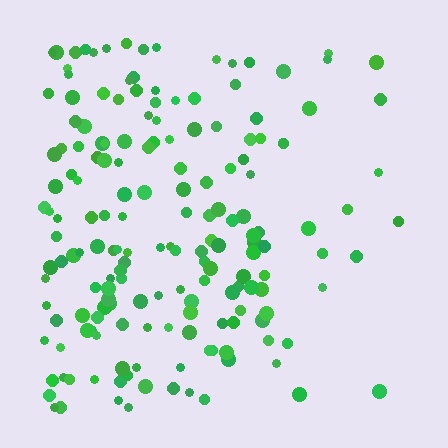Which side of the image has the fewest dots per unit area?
The right.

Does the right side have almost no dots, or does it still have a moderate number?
Still a moderate number, just noticeably fewer than the left.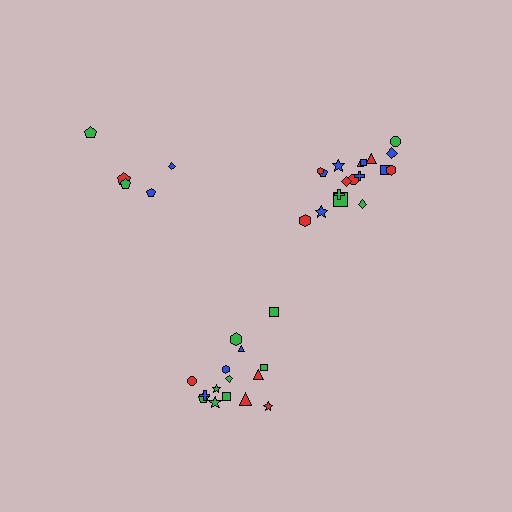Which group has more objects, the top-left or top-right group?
The top-right group.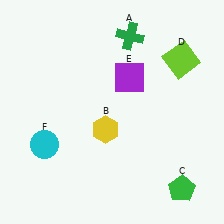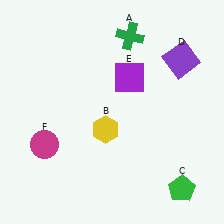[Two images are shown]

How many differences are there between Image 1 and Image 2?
There are 2 differences between the two images.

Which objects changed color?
D changed from lime to purple. F changed from cyan to magenta.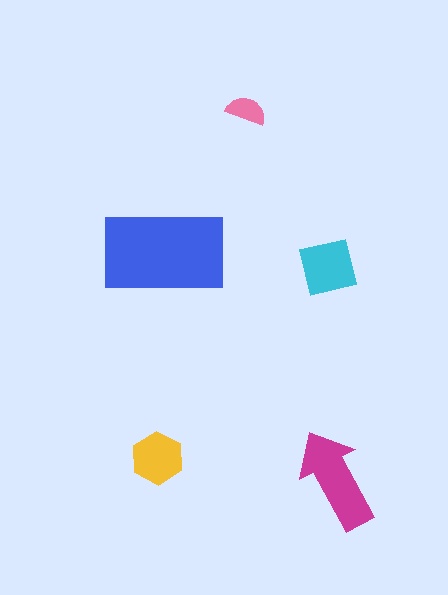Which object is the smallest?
The pink semicircle.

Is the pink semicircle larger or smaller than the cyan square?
Smaller.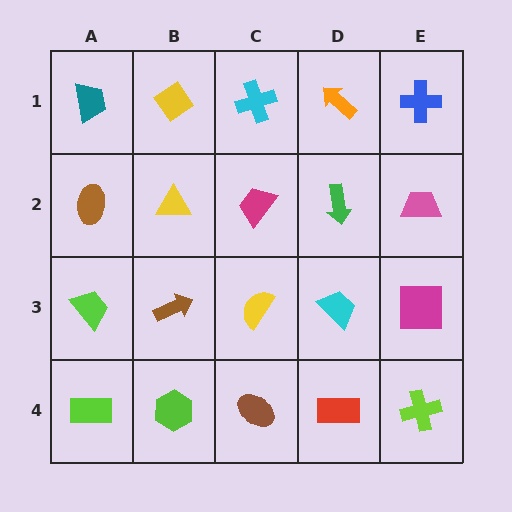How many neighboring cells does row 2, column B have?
4.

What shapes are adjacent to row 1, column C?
A magenta trapezoid (row 2, column C), a yellow diamond (row 1, column B), an orange arrow (row 1, column D).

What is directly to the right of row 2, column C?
A green arrow.